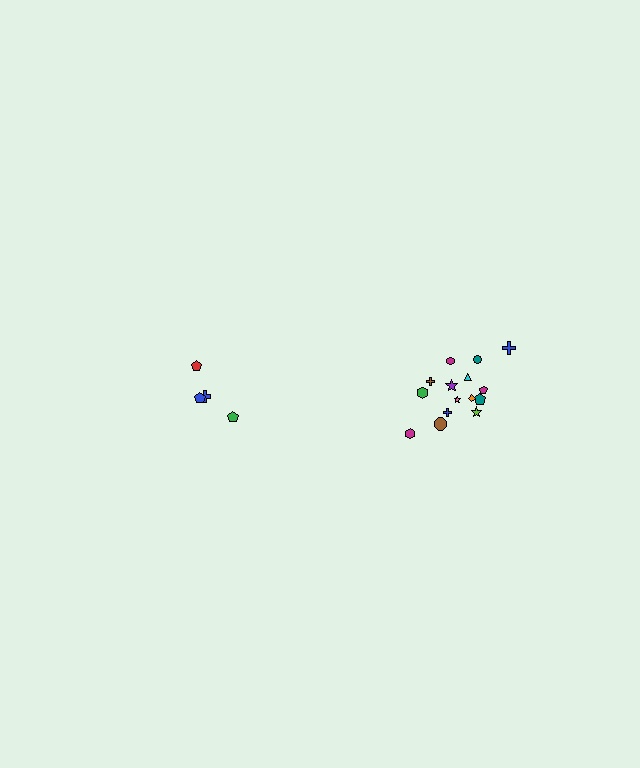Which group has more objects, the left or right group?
The right group.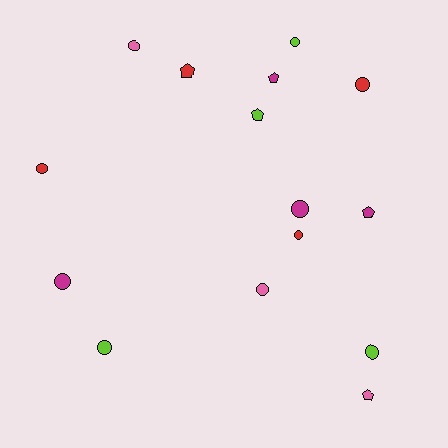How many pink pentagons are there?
There is 1 pink pentagon.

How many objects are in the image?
There are 15 objects.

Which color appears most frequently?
Lime, with 4 objects.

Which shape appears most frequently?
Circle, with 10 objects.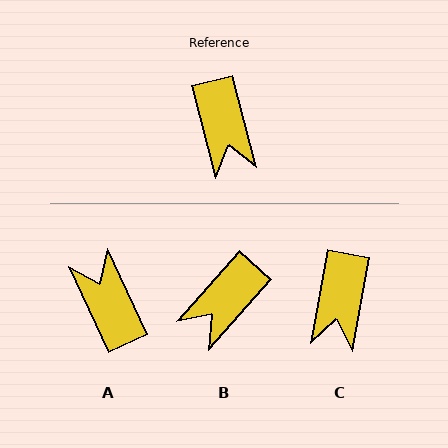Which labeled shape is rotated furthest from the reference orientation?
A, about 169 degrees away.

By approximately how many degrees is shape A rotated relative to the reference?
Approximately 169 degrees clockwise.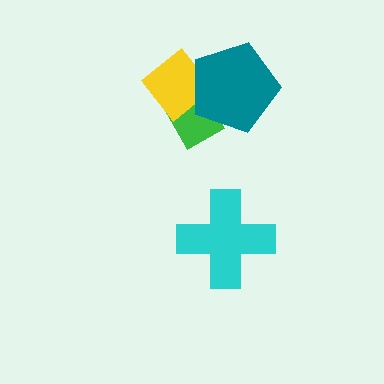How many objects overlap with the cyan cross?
0 objects overlap with the cyan cross.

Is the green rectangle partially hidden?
Yes, it is partially covered by another shape.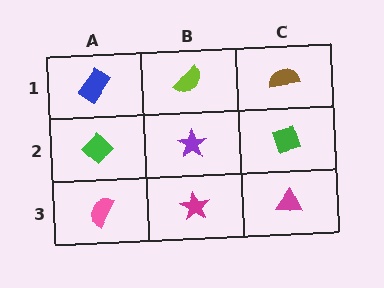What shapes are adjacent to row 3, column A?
A green diamond (row 2, column A), a magenta star (row 3, column B).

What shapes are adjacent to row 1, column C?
A green diamond (row 2, column C), a lime semicircle (row 1, column B).